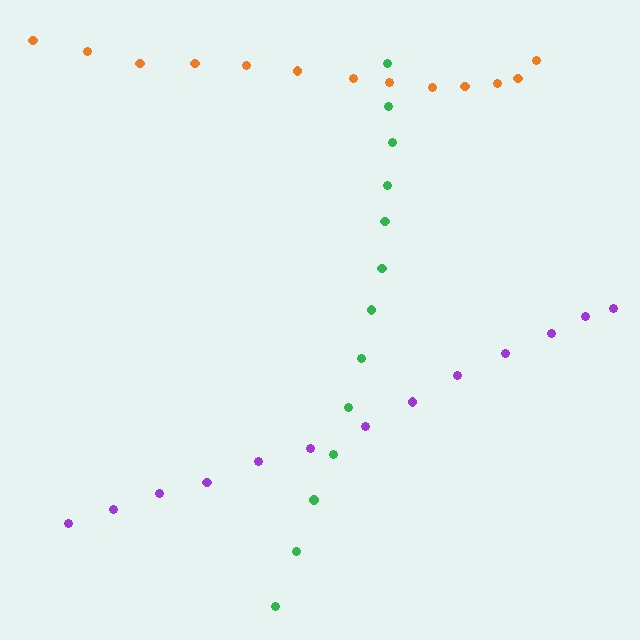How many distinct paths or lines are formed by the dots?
There are 3 distinct paths.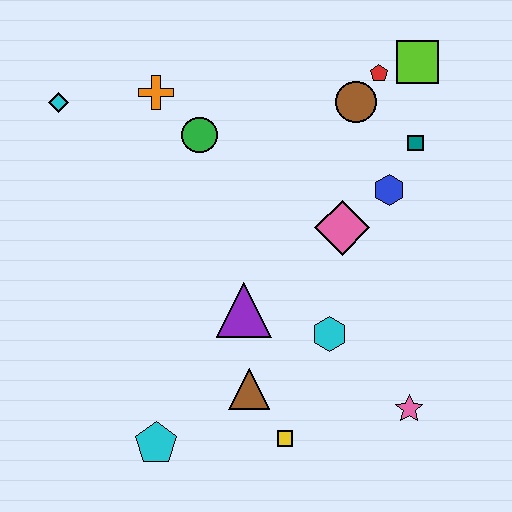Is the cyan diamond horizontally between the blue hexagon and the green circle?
No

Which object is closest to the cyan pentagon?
The brown triangle is closest to the cyan pentagon.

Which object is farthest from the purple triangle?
The lime square is farthest from the purple triangle.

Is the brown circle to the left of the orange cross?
No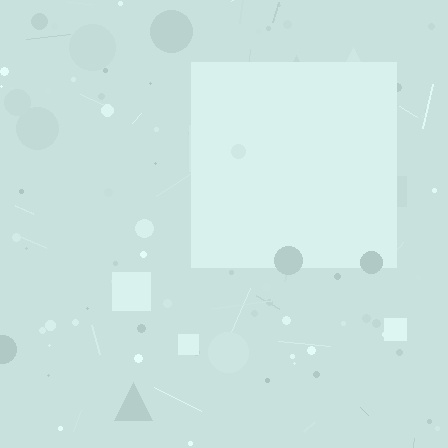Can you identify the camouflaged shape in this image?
The camouflaged shape is a square.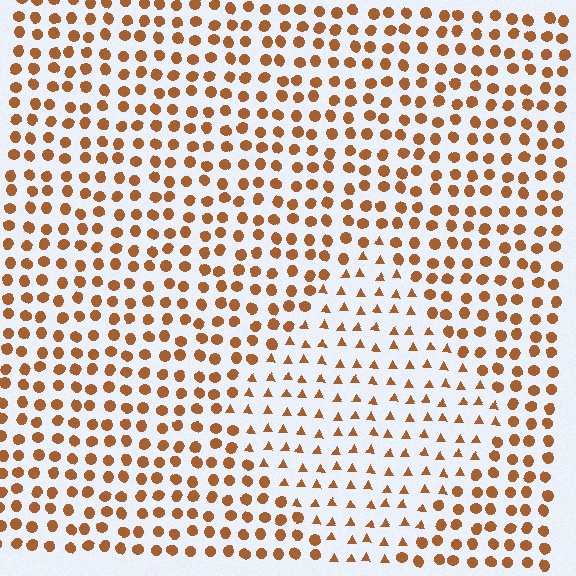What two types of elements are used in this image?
The image uses triangles inside the diamond region and circles outside it.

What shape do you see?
I see a diamond.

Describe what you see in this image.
The image is filled with small brown elements arranged in a uniform grid. A diamond-shaped region contains triangles, while the surrounding area contains circles. The boundary is defined purely by the change in element shape.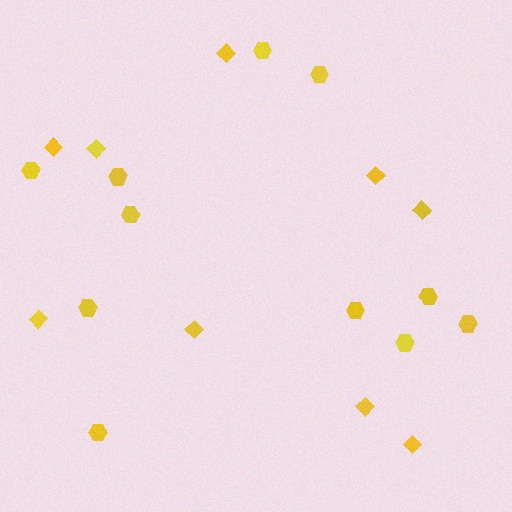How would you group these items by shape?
There are 2 groups: one group of diamonds (9) and one group of hexagons (11).